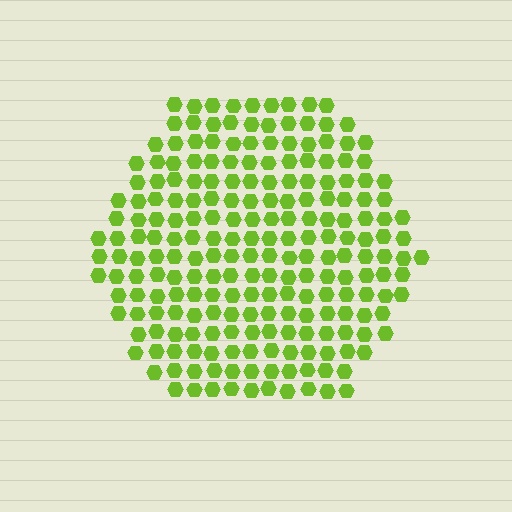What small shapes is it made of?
It is made of small hexagons.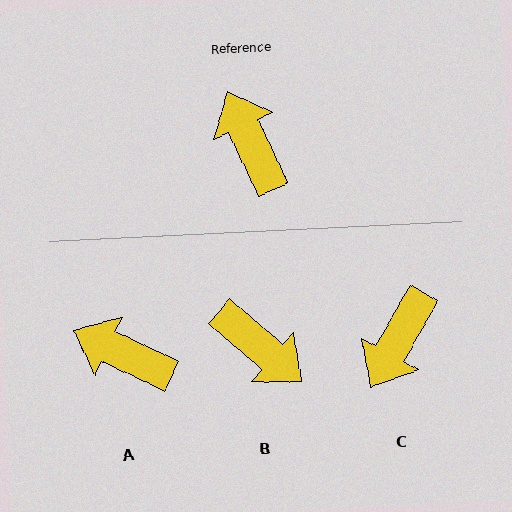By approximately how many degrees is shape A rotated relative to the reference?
Approximately 40 degrees counter-clockwise.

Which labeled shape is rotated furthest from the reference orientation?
B, about 155 degrees away.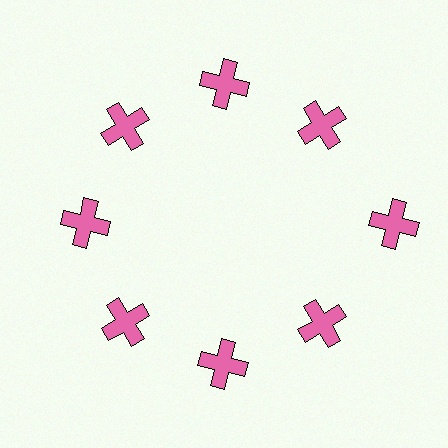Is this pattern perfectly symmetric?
No. The 8 pink crosses are arranged in a ring, but one element near the 3 o'clock position is pushed outward from the center, breaking the 8-fold rotational symmetry.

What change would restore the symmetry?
The symmetry would be restored by moving it inward, back onto the ring so that all 8 crosses sit at equal angles and equal distance from the center.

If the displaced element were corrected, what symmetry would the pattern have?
It would have 8-fold rotational symmetry — the pattern would map onto itself every 45 degrees.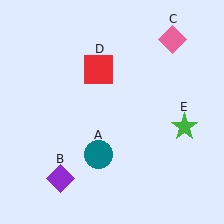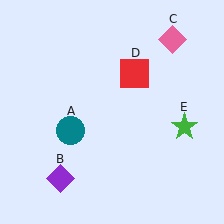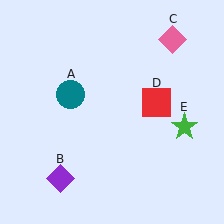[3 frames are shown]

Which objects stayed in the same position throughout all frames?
Purple diamond (object B) and pink diamond (object C) and green star (object E) remained stationary.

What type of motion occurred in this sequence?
The teal circle (object A), red square (object D) rotated clockwise around the center of the scene.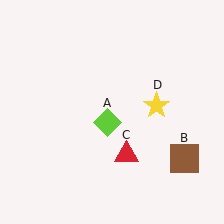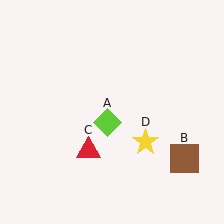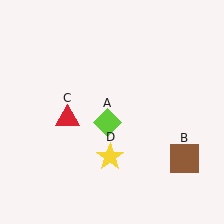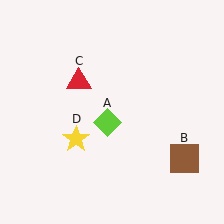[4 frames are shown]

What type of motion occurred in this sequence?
The red triangle (object C), yellow star (object D) rotated clockwise around the center of the scene.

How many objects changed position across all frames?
2 objects changed position: red triangle (object C), yellow star (object D).